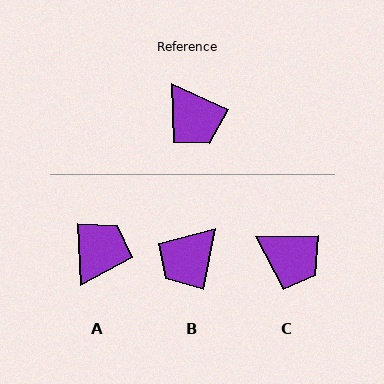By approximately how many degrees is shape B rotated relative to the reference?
Approximately 76 degrees clockwise.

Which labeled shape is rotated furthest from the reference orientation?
A, about 117 degrees away.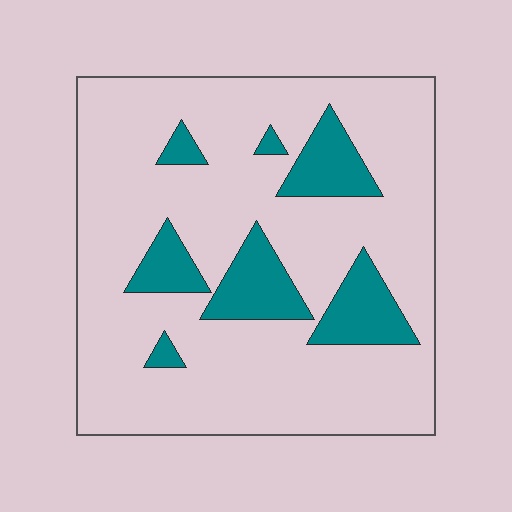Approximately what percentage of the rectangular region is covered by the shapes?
Approximately 20%.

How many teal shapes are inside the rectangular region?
7.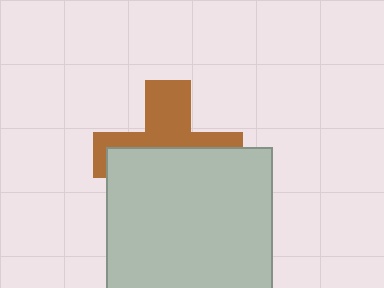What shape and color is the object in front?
The object in front is a light gray rectangle.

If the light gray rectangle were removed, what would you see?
You would see the complete brown cross.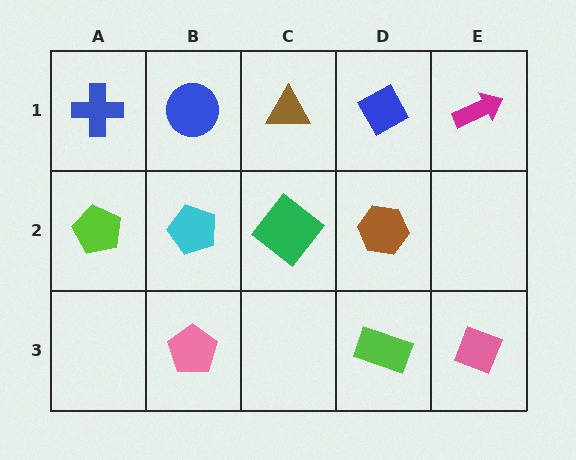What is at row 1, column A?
A blue cross.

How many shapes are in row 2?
4 shapes.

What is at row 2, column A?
A lime pentagon.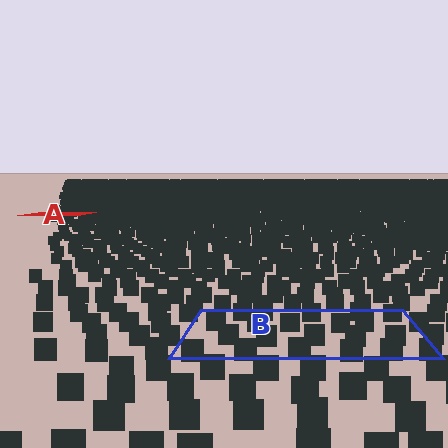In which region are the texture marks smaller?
The texture marks are smaller in region A, because it is farther away.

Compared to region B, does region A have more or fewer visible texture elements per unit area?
Region A has more texture elements per unit area — they are packed more densely because it is farther away.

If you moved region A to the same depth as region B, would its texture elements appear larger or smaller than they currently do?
They would appear larger. At a closer depth, the same texture elements are projected at a bigger on-screen size.